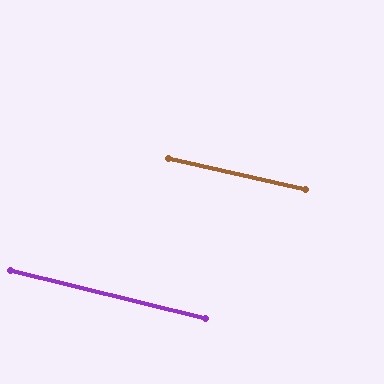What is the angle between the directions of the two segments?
Approximately 1 degree.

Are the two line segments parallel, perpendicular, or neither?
Parallel — their directions differ by only 1.4°.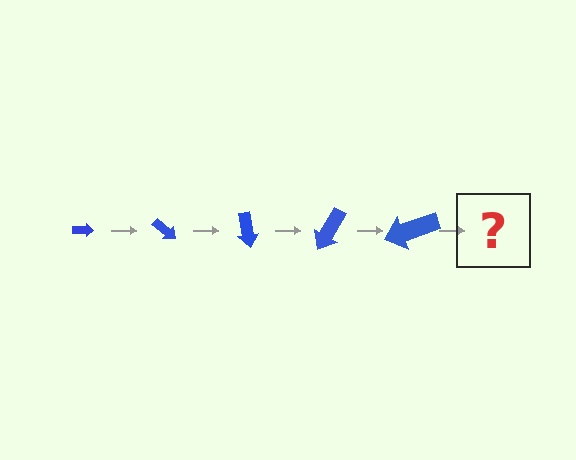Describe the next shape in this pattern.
It should be an arrow, larger than the previous one and rotated 200 degrees from the start.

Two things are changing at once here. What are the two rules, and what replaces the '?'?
The two rules are that the arrow grows larger each step and it rotates 40 degrees each step. The '?' should be an arrow, larger than the previous one and rotated 200 degrees from the start.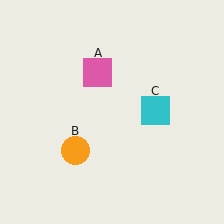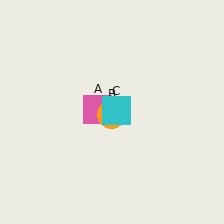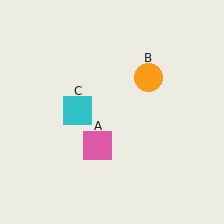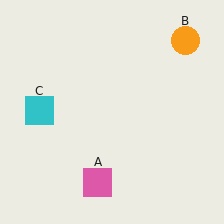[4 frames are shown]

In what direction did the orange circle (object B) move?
The orange circle (object B) moved up and to the right.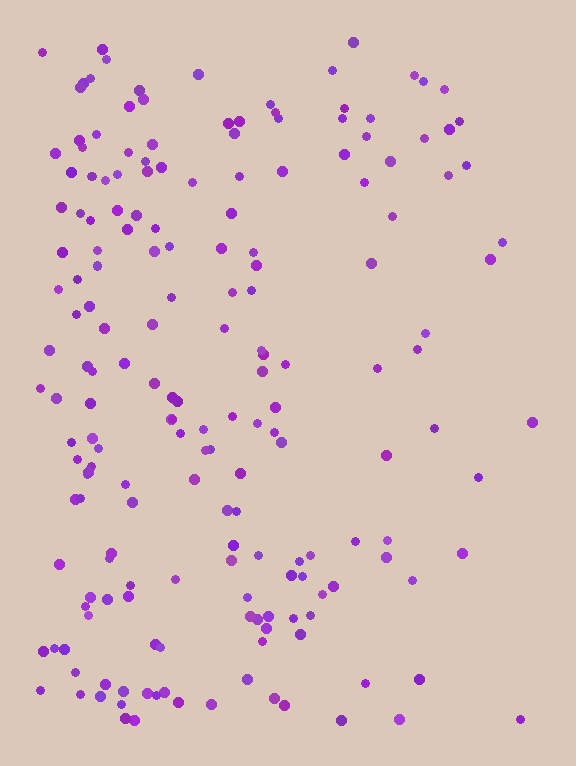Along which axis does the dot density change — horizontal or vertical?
Horizontal.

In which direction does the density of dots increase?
From right to left, with the left side densest.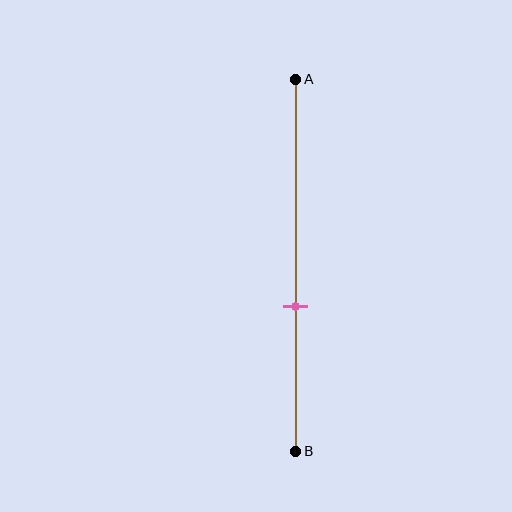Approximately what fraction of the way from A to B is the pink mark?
The pink mark is approximately 60% of the way from A to B.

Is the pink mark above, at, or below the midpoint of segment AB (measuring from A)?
The pink mark is below the midpoint of segment AB.